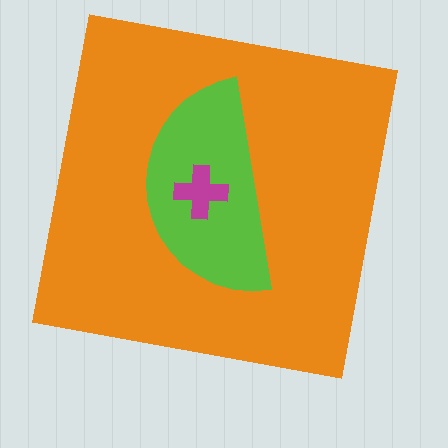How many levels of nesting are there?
3.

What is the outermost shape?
The orange square.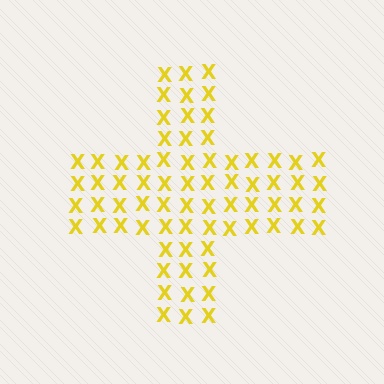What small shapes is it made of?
It is made of small letter X's.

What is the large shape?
The large shape is a cross.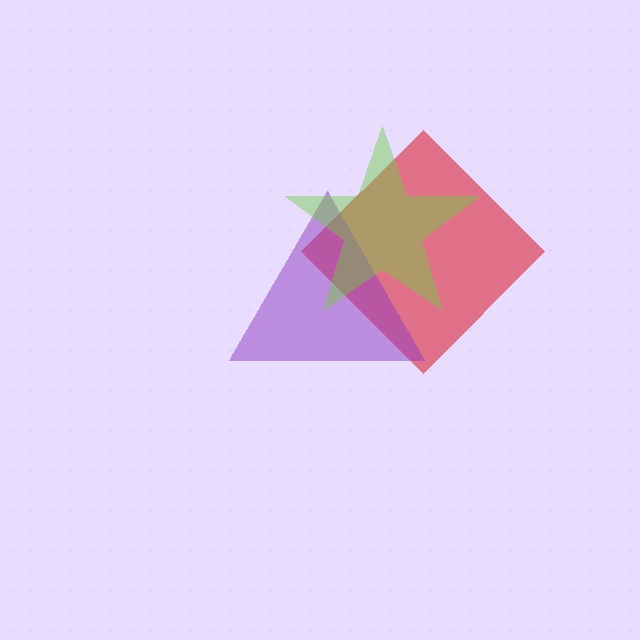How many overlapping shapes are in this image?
There are 3 overlapping shapes in the image.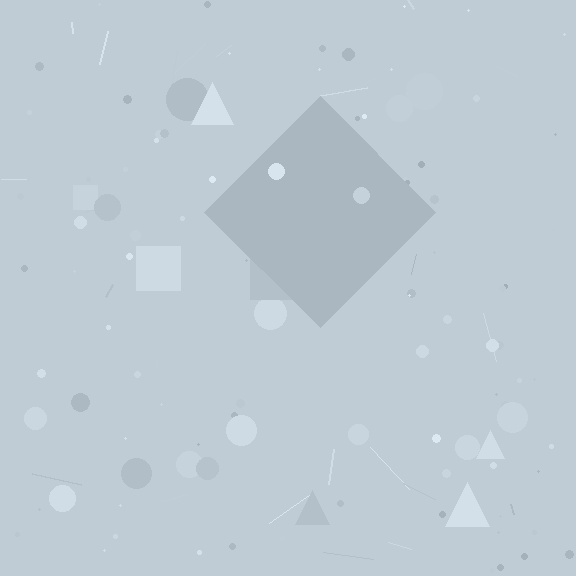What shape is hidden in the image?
A diamond is hidden in the image.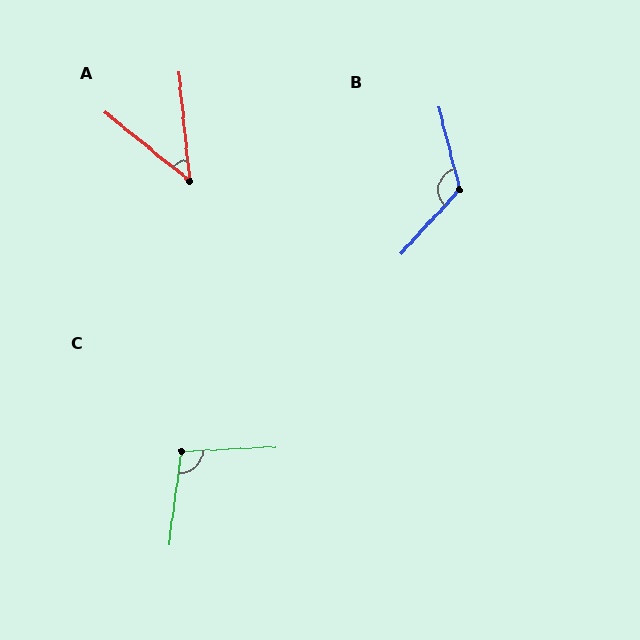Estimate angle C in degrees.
Approximately 100 degrees.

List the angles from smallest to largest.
A (45°), C (100°), B (123°).